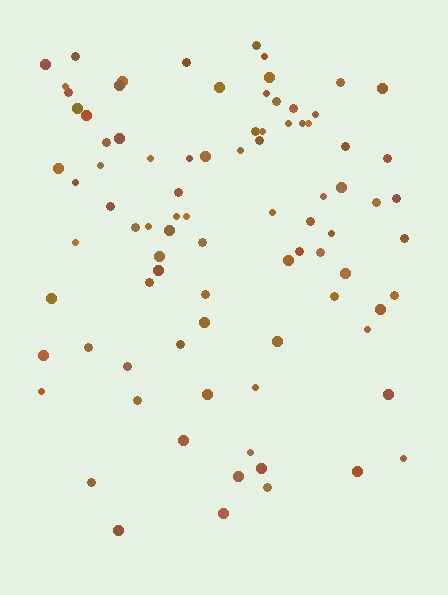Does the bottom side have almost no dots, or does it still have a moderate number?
Still a moderate number, just noticeably fewer than the top.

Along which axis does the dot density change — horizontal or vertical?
Vertical.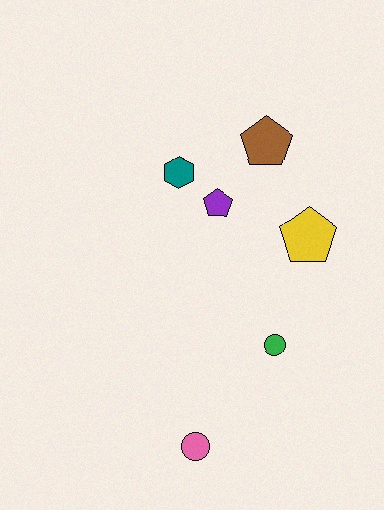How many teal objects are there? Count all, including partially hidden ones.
There is 1 teal object.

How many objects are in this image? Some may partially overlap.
There are 6 objects.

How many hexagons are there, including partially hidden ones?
There is 1 hexagon.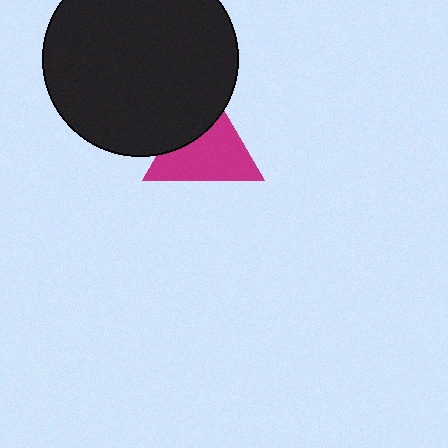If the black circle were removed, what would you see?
You would see the complete magenta triangle.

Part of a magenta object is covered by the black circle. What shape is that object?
It is a triangle.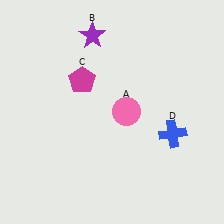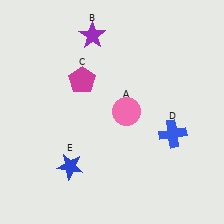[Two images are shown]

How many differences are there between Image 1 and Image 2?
There is 1 difference between the two images.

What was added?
A blue star (E) was added in Image 2.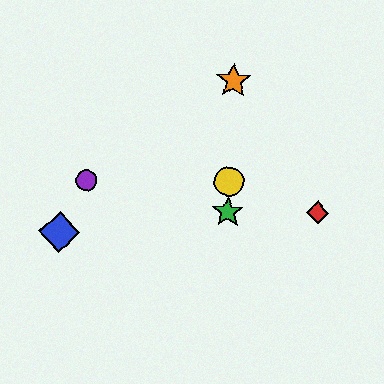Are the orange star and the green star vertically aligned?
Yes, both are at x≈234.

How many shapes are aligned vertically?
3 shapes (the green star, the yellow circle, the orange star) are aligned vertically.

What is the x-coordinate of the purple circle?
The purple circle is at x≈87.